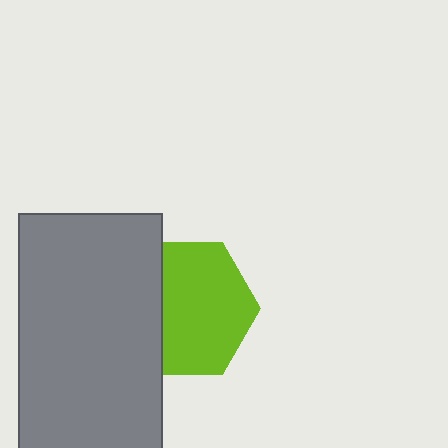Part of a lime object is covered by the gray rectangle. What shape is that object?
It is a hexagon.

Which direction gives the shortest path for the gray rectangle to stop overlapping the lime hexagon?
Moving left gives the shortest separation.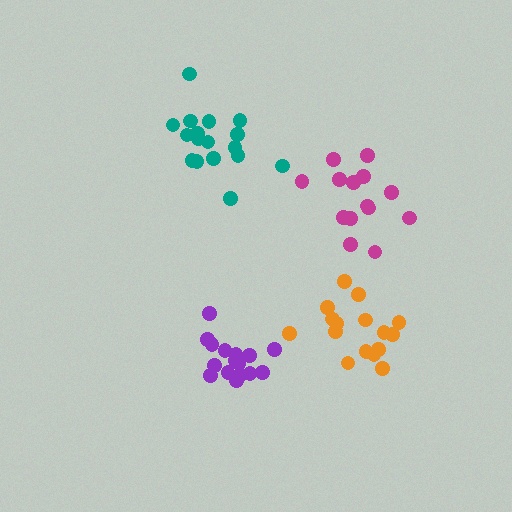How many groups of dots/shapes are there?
There are 4 groups.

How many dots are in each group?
Group 1: 17 dots, Group 2: 16 dots, Group 3: 16 dots, Group 4: 15 dots (64 total).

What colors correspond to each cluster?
The clusters are colored: teal, purple, orange, magenta.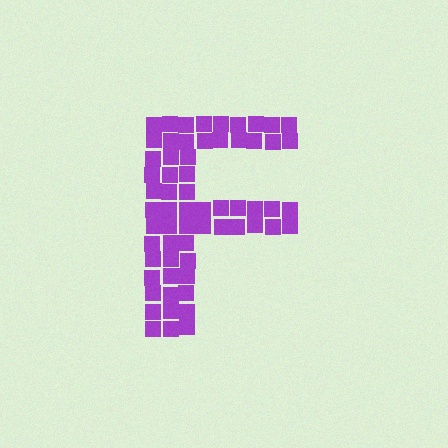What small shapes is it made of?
It is made of small squares.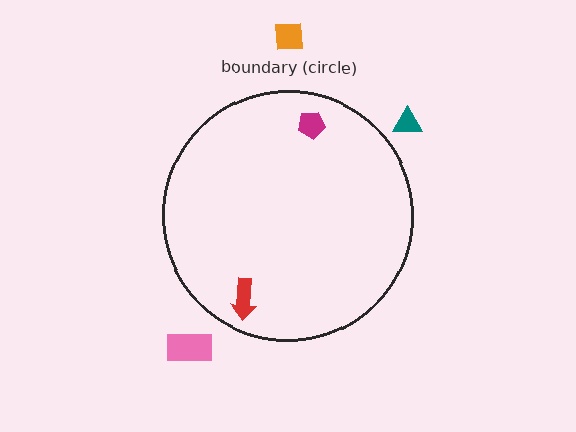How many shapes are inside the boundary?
2 inside, 3 outside.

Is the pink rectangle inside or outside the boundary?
Outside.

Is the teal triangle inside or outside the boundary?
Outside.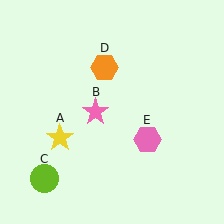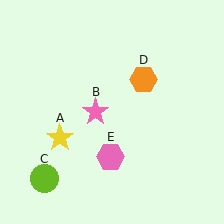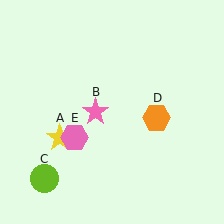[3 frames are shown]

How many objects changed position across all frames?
2 objects changed position: orange hexagon (object D), pink hexagon (object E).